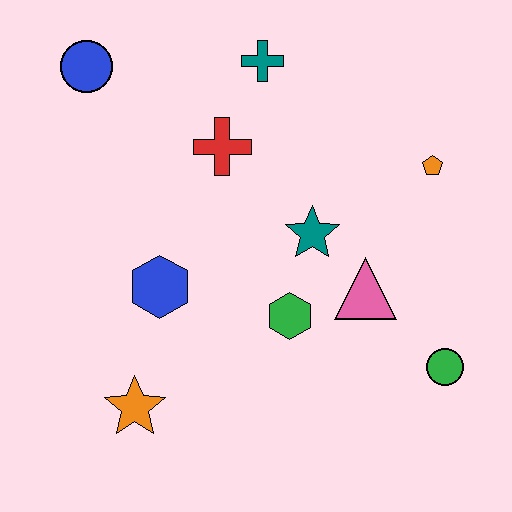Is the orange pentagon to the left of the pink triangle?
No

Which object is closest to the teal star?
The pink triangle is closest to the teal star.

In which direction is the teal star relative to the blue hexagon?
The teal star is to the right of the blue hexagon.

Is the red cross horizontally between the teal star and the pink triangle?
No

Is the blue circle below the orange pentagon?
No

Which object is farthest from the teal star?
The blue circle is farthest from the teal star.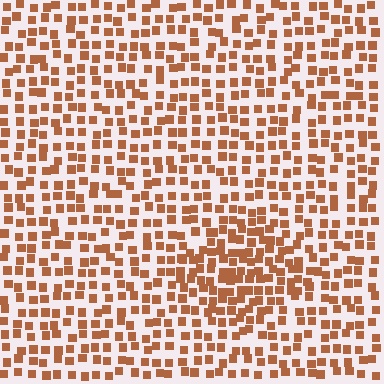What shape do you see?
I see a diamond.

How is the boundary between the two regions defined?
The boundary is defined by a change in element density (approximately 1.7x ratio). All elements are the same color, size, and shape.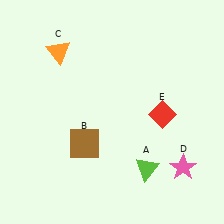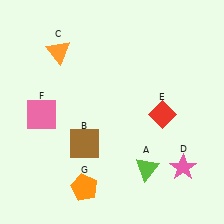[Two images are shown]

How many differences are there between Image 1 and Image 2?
There are 2 differences between the two images.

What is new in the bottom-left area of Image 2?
An orange pentagon (G) was added in the bottom-left area of Image 2.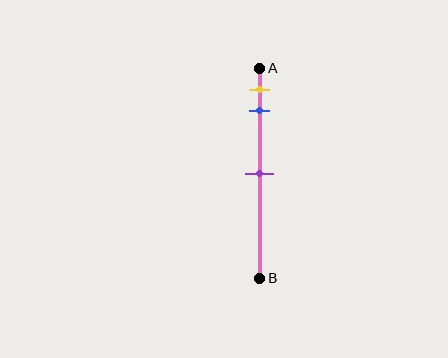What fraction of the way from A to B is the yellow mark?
The yellow mark is approximately 10% (0.1) of the way from A to B.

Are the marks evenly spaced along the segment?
No, the marks are not evenly spaced.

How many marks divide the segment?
There are 3 marks dividing the segment.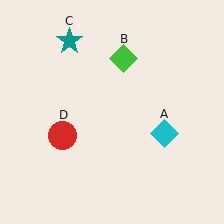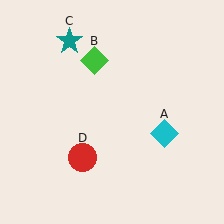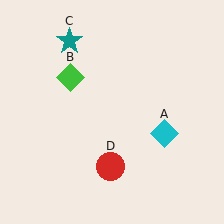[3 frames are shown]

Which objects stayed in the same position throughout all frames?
Cyan diamond (object A) and teal star (object C) remained stationary.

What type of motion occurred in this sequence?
The green diamond (object B), red circle (object D) rotated counterclockwise around the center of the scene.